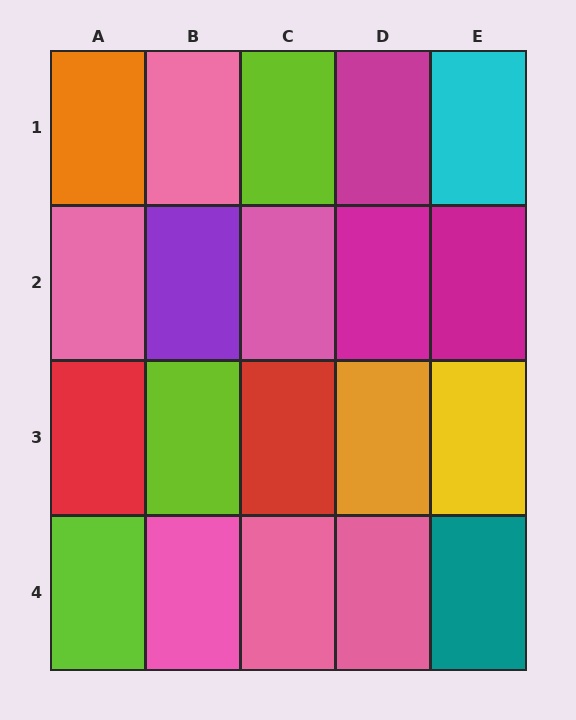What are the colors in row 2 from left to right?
Pink, purple, pink, magenta, magenta.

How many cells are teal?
1 cell is teal.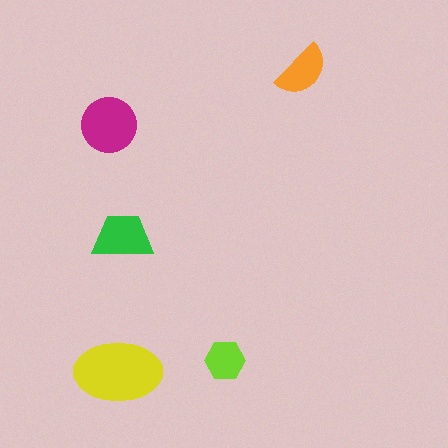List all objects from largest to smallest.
The yellow ellipse, the magenta circle, the green trapezoid, the orange semicircle, the lime hexagon.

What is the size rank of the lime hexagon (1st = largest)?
5th.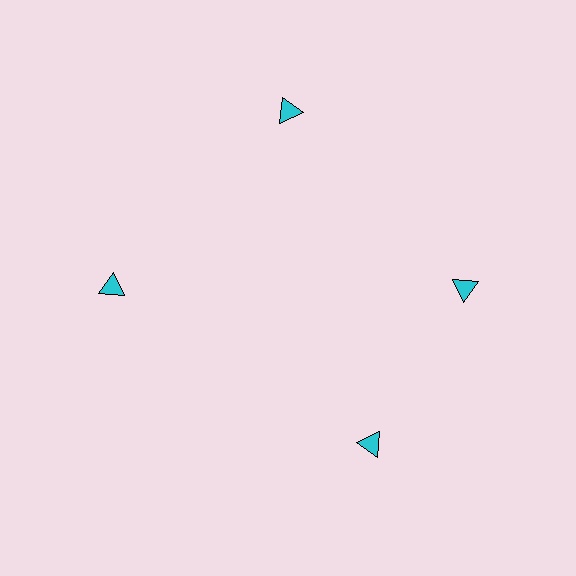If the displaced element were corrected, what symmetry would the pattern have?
It would have 4-fold rotational symmetry — the pattern would map onto itself every 90 degrees.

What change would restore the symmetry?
The symmetry would be restored by rotating it back into even spacing with its neighbors so that all 4 triangles sit at equal angles and equal distance from the center.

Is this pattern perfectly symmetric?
No. The 4 cyan triangles are arranged in a ring, but one element near the 6 o'clock position is rotated out of alignment along the ring, breaking the 4-fold rotational symmetry.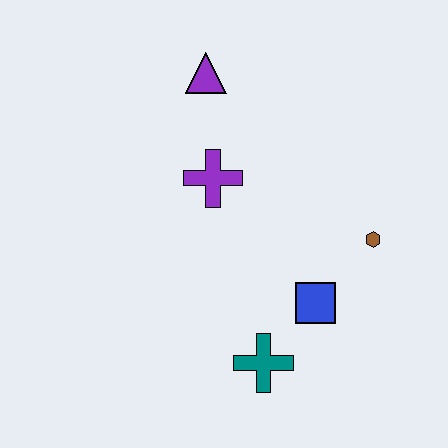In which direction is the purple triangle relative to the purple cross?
The purple triangle is above the purple cross.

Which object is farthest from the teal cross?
The purple triangle is farthest from the teal cross.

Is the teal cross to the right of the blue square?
No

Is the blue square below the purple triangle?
Yes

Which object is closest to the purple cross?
The purple triangle is closest to the purple cross.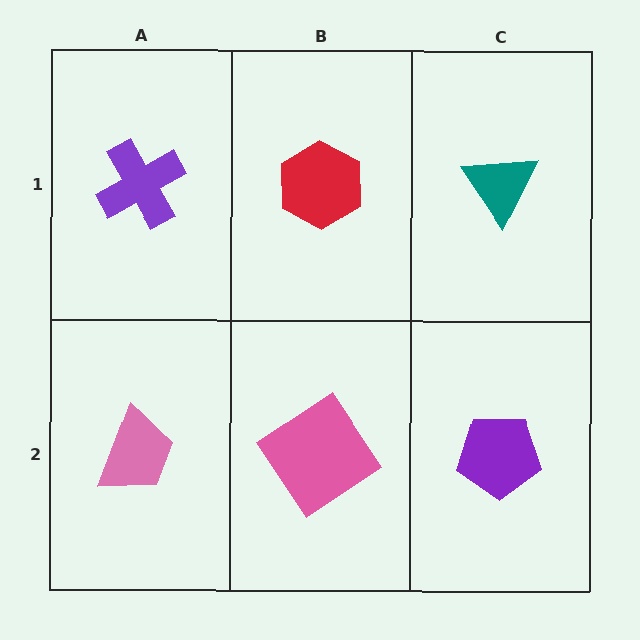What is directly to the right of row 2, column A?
A pink diamond.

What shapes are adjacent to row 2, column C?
A teal triangle (row 1, column C), a pink diamond (row 2, column B).